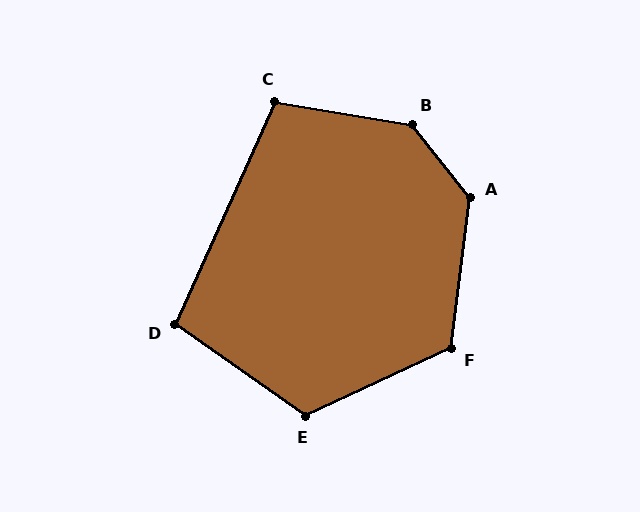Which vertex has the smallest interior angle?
D, at approximately 101 degrees.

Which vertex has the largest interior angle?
B, at approximately 137 degrees.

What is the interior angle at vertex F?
Approximately 122 degrees (obtuse).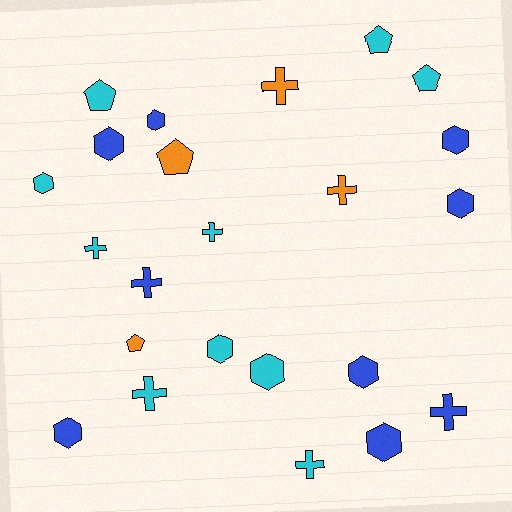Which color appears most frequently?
Cyan, with 10 objects.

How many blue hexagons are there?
There are 7 blue hexagons.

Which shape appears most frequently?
Hexagon, with 10 objects.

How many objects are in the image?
There are 23 objects.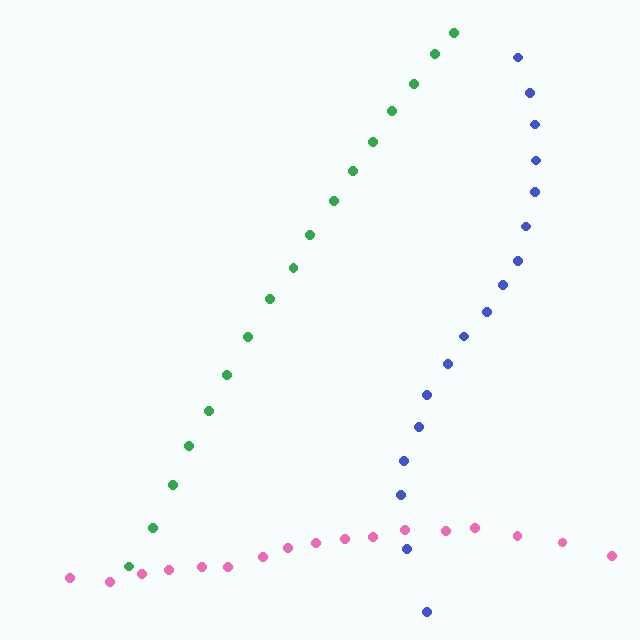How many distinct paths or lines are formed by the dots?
There are 3 distinct paths.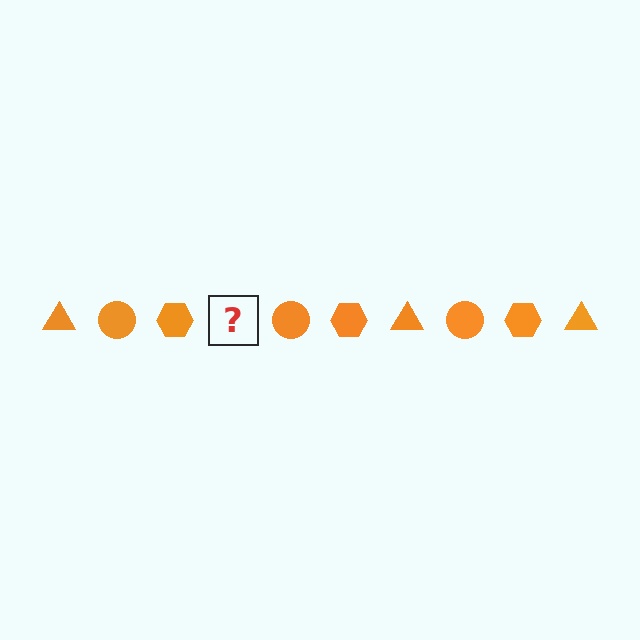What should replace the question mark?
The question mark should be replaced with an orange triangle.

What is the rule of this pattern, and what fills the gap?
The rule is that the pattern cycles through triangle, circle, hexagon shapes in orange. The gap should be filled with an orange triangle.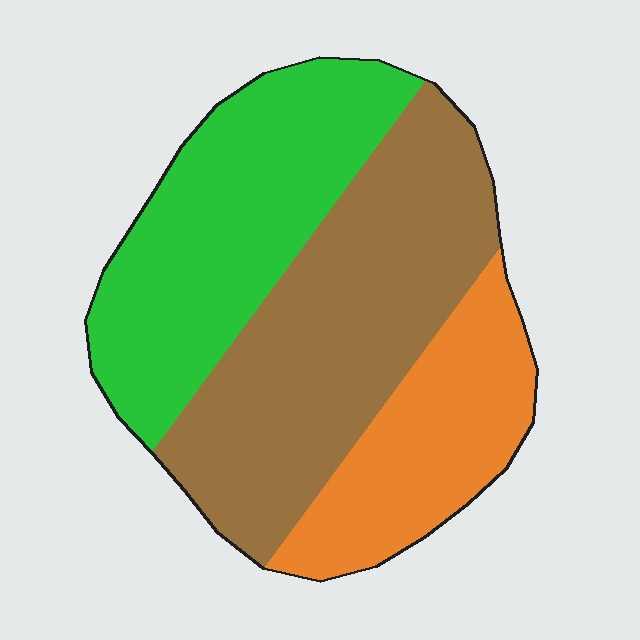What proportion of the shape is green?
Green covers about 35% of the shape.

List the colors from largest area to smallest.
From largest to smallest: brown, green, orange.